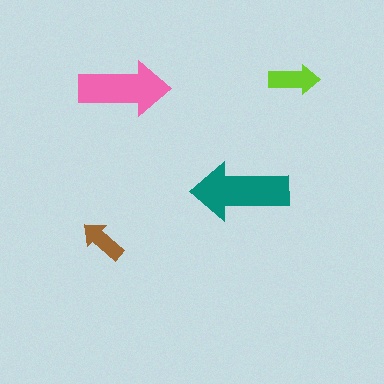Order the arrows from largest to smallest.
the teal one, the pink one, the lime one, the brown one.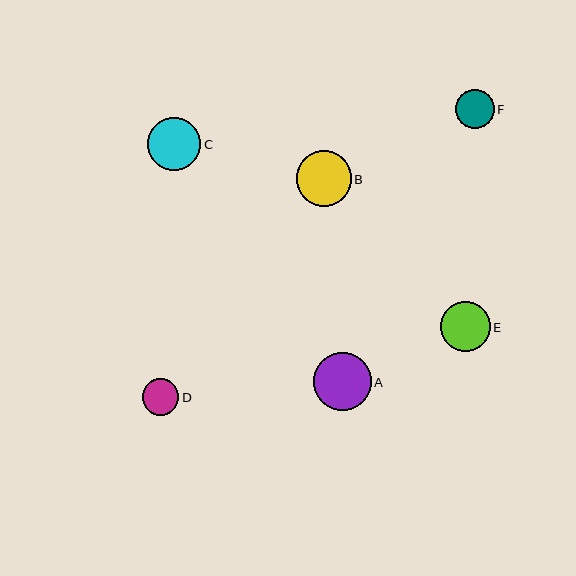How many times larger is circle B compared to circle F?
Circle B is approximately 1.4 times the size of circle F.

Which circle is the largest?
Circle A is the largest with a size of approximately 58 pixels.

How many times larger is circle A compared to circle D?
Circle A is approximately 1.6 times the size of circle D.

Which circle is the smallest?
Circle D is the smallest with a size of approximately 37 pixels.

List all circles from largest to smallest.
From largest to smallest: A, B, C, E, F, D.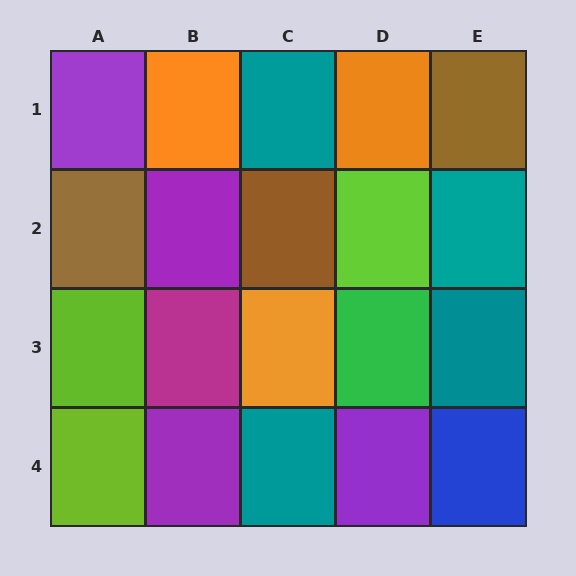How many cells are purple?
4 cells are purple.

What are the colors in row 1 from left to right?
Purple, orange, teal, orange, brown.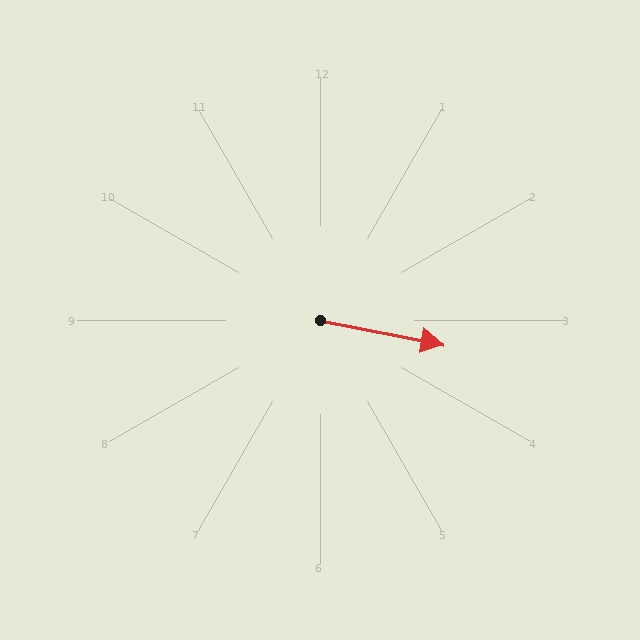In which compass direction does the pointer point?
East.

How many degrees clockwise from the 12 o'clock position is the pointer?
Approximately 101 degrees.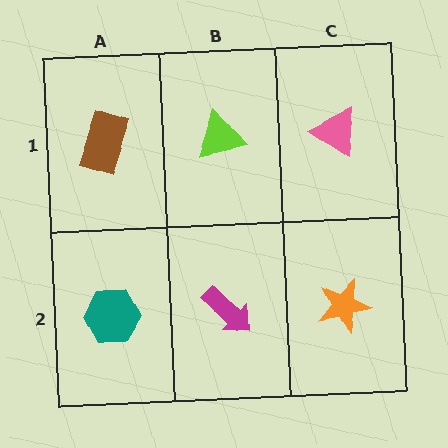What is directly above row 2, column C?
A pink triangle.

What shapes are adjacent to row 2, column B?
A lime triangle (row 1, column B), a teal hexagon (row 2, column A), an orange star (row 2, column C).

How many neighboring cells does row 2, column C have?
2.